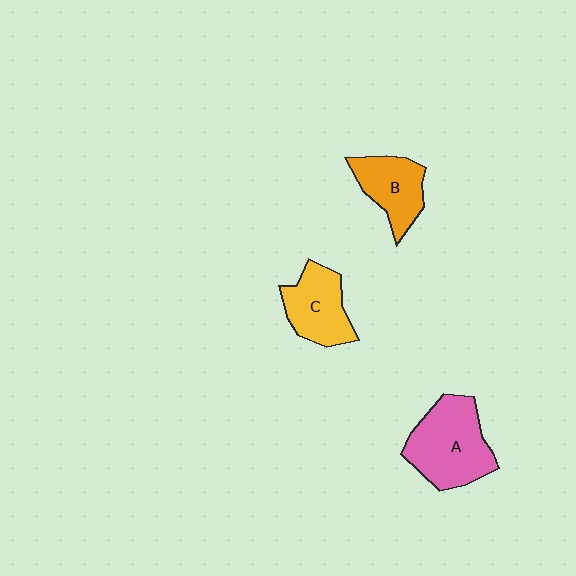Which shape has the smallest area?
Shape B (orange).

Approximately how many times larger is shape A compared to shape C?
Approximately 1.4 times.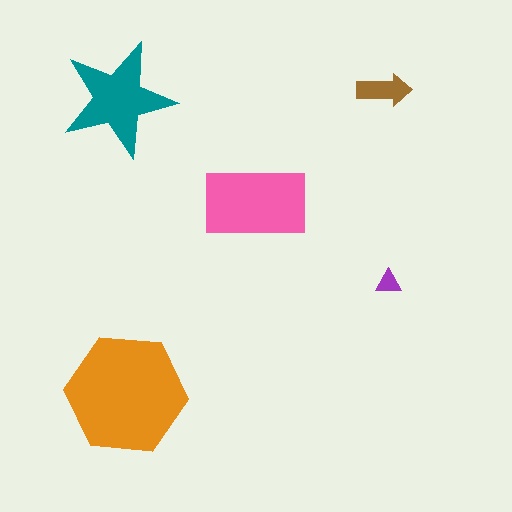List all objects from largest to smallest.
The orange hexagon, the pink rectangle, the teal star, the brown arrow, the purple triangle.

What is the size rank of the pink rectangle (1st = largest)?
2nd.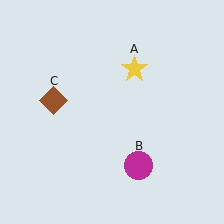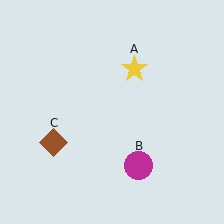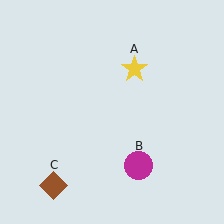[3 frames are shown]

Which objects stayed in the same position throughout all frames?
Yellow star (object A) and magenta circle (object B) remained stationary.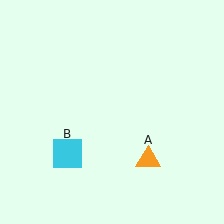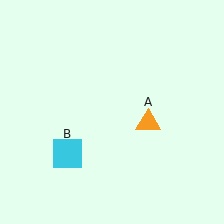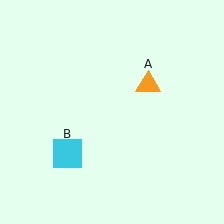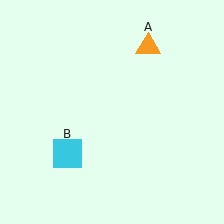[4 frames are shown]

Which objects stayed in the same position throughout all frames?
Cyan square (object B) remained stationary.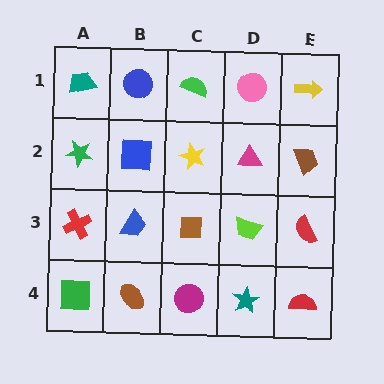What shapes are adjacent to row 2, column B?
A blue circle (row 1, column B), a blue trapezoid (row 3, column B), a green star (row 2, column A), a yellow star (row 2, column C).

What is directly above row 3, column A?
A green star.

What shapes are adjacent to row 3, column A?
A green star (row 2, column A), a green square (row 4, column A), a blue trapezoid (row 3, column B).